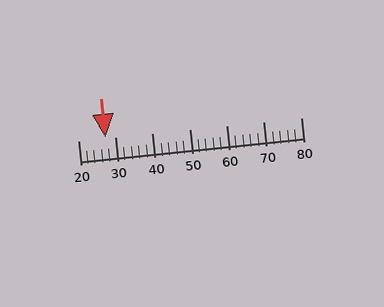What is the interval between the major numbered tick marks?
The major tick marks are spaced 10 units apart.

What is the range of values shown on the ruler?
The ruler shows values from 20 to 80.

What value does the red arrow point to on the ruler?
The red arrow points to approximately 27.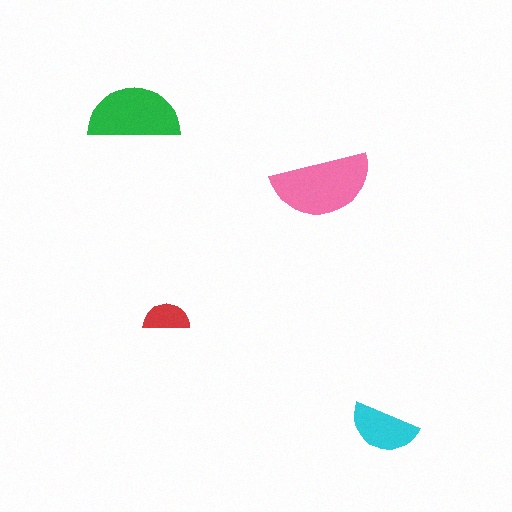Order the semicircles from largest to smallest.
the pink one, the green one, the cyan one, the red one.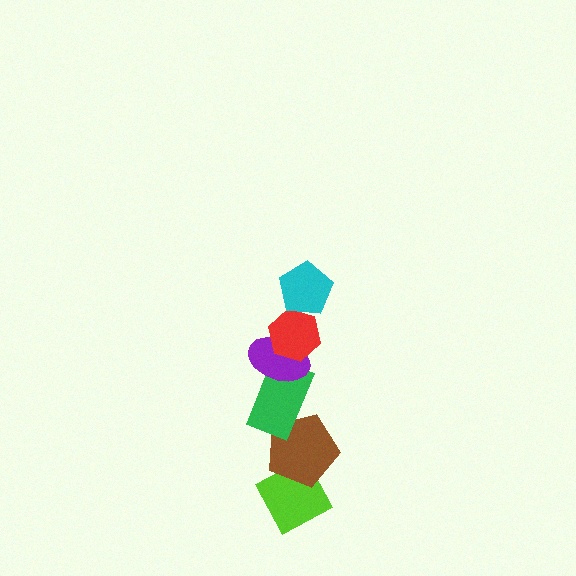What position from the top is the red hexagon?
The red hexagon is 2nd from the top.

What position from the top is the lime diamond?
The lime diamond is 6th from the top.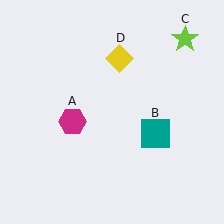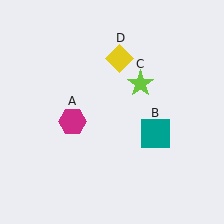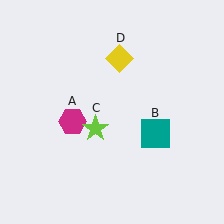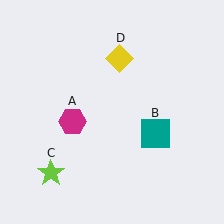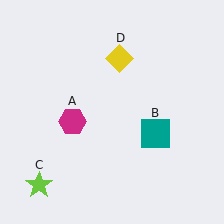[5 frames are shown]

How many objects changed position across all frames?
1 object changed position: lime star (object C).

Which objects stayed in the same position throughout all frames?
Magenta hexagon (object A) and teal square (object B) and yellow diamond (object D) remained stationary.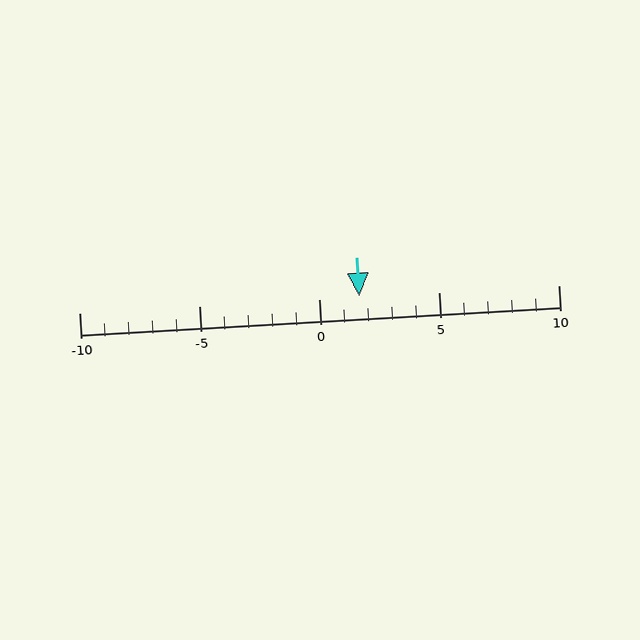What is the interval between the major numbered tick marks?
The major tick marks are spaced 5 units apart.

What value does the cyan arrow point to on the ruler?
The cyan arrow points to approximately 2.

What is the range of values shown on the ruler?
The ruler shows values from -10 to 10.